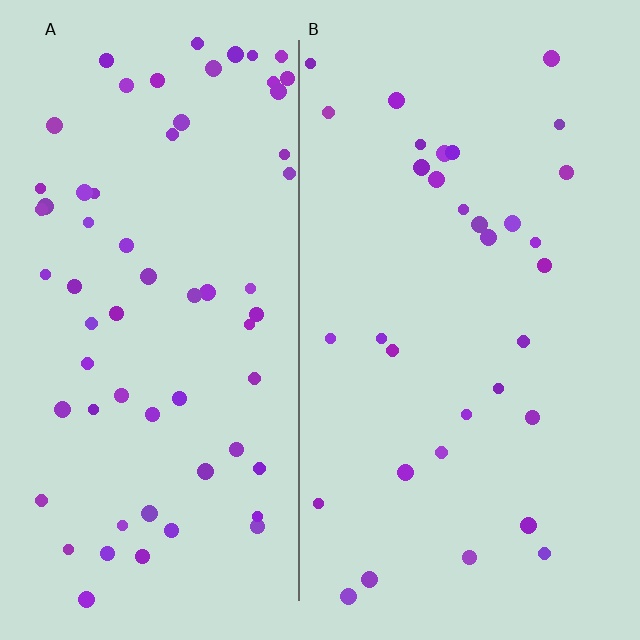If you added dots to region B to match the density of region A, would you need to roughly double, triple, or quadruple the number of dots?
Approximately double.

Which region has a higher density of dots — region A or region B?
A (the left).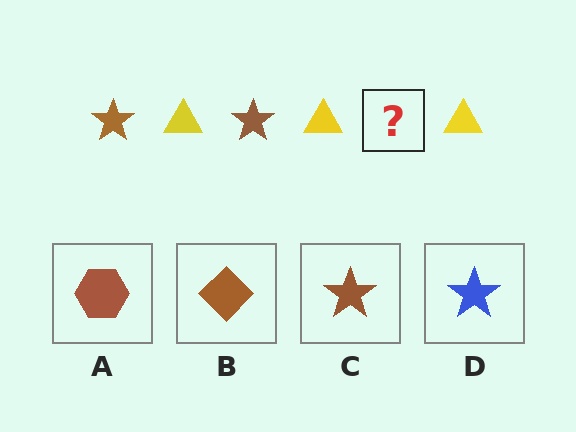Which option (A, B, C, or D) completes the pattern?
C.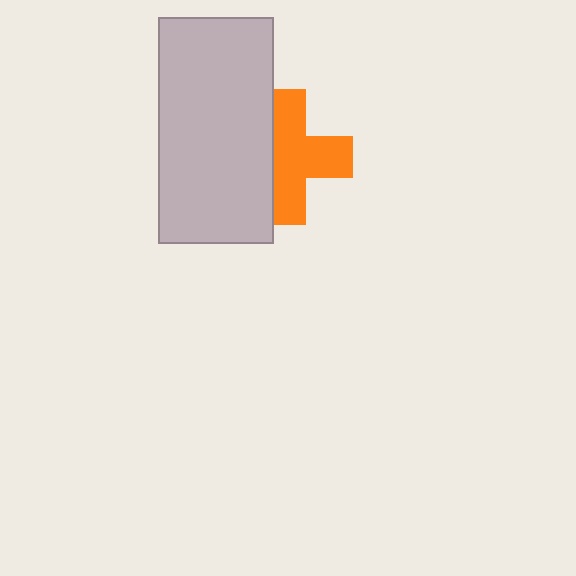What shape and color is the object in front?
The object in front is a light gray rectangle.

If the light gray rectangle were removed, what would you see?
You would see the complete orange cross.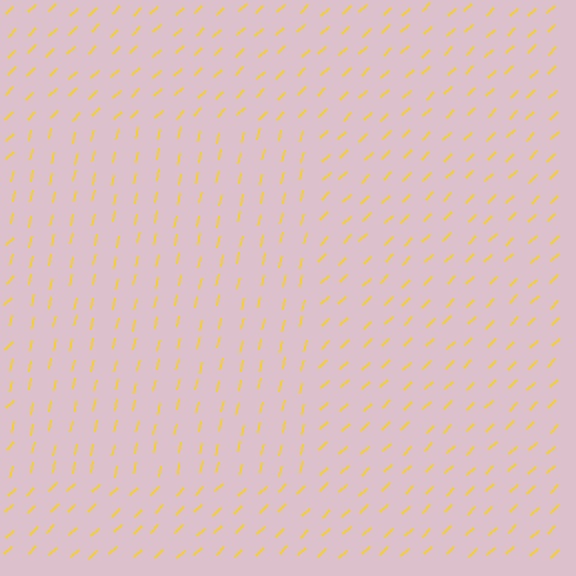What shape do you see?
I see a rectangle.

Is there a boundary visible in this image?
Yes, there is a texture boundary formed by a change in line orientation.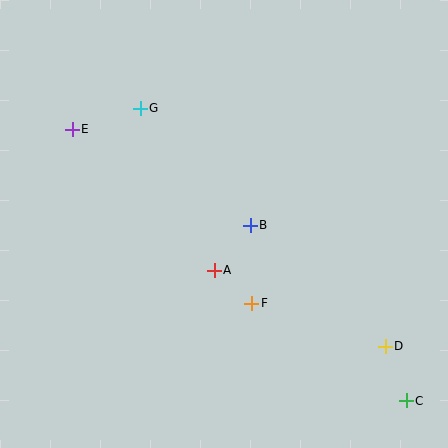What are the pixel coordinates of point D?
Point D is at (385, 346).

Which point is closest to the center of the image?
Point B at (250, 225) is closest to the center.